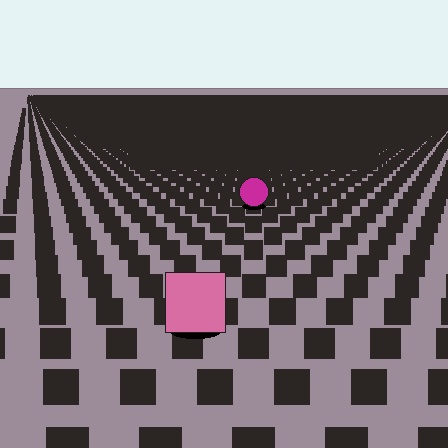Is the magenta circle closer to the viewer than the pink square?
No. The pink square is closer — you can tell from the texture gradient: the ground texture is coarser near it.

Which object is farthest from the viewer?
The magenta circle is farthest from the viewer. It appears smaller and the ground texture around it is denser.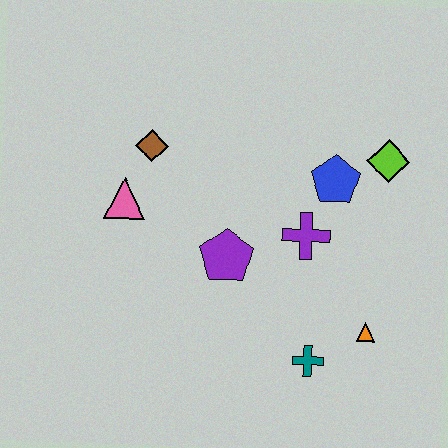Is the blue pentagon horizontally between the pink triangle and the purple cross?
No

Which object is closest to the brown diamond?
The pink triangle is closest to the brown diamond.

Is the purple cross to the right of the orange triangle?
No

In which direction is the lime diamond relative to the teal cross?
The lime diamond is above the teal cross.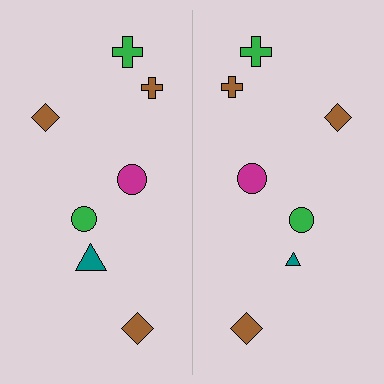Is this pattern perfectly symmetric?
No, the pattern is not perfectly symmetric. The teal triangle on the right side has a different size than its mirror counterpart.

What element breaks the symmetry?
The teal triangle on the right side has a different size than its mirror counterpart.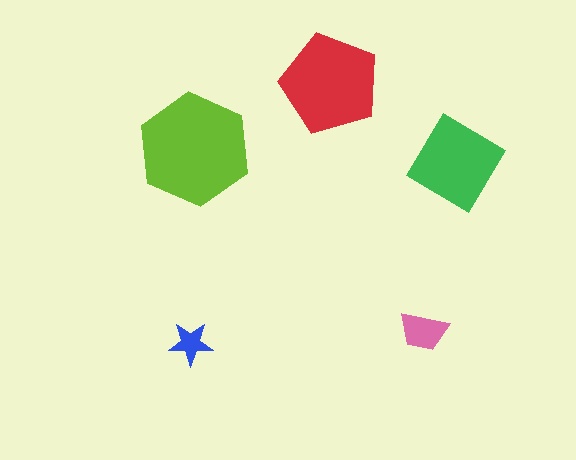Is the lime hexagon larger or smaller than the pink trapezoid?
Larger.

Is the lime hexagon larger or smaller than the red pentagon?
Larger.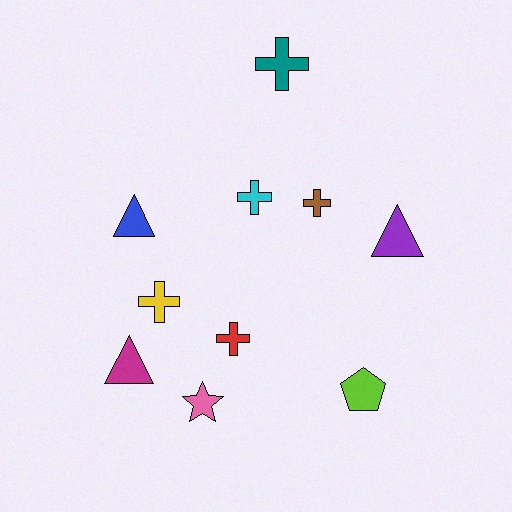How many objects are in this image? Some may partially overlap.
There are 10 objects.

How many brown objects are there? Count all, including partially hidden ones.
There is 1 brown object.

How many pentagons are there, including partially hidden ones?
There is 1 pentagon.